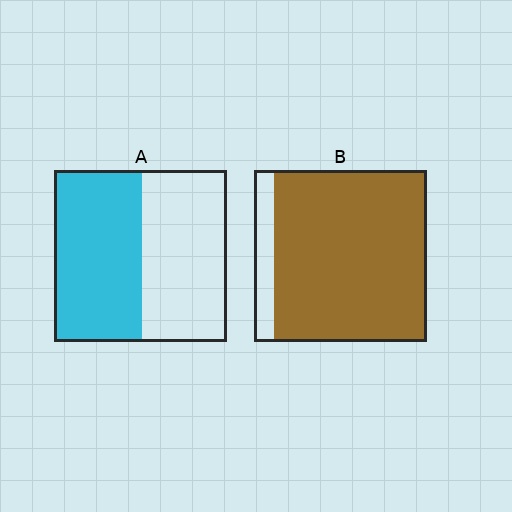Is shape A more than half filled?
Roughly half.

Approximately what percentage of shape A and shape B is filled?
A is approximately 50% and B is approximately 90%.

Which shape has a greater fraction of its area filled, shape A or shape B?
Shape B.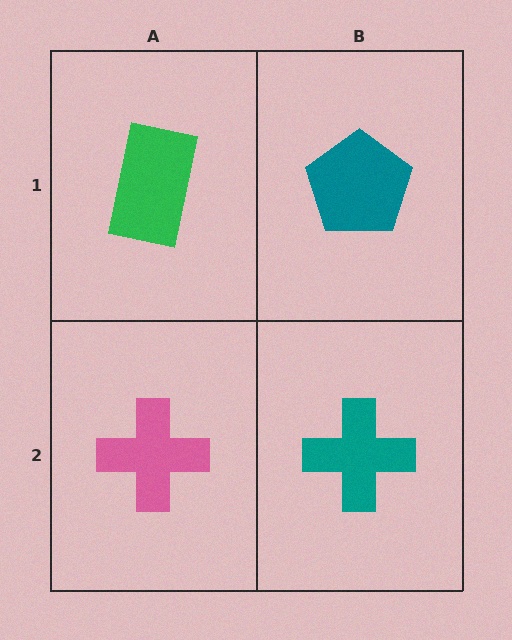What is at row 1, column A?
A green rectangle.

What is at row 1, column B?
A teal pentagon.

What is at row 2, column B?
A teal cross.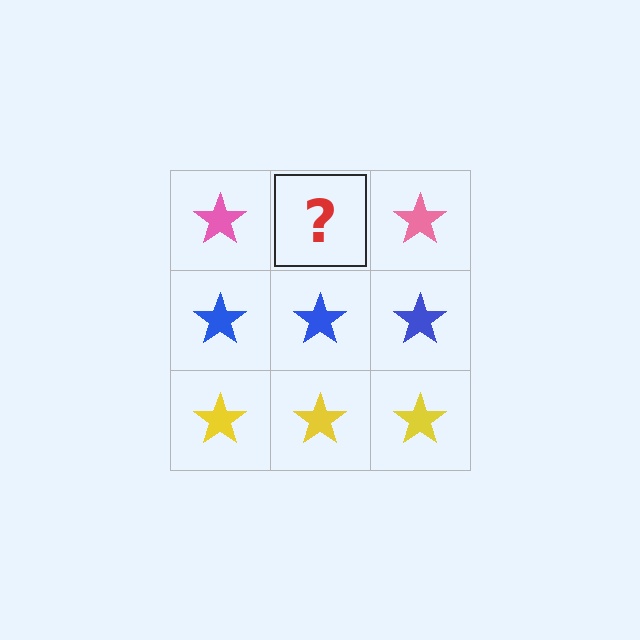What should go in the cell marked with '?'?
The missing cell should contain a pink star.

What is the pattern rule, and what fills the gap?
The rule is that each row has a consistent color. The gap should be filled with a pink star.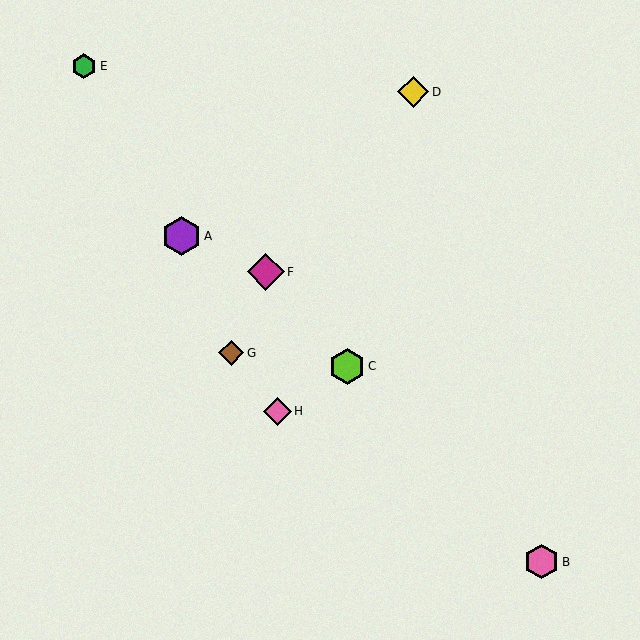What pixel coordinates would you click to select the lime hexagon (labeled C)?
Click at (347, 366) to select the lime hexagon C.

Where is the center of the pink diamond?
The center of the pink diamond is at (278, 411).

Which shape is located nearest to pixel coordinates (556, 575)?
The pink hexagon (labeled B) at (541, 562) is nearest to that location.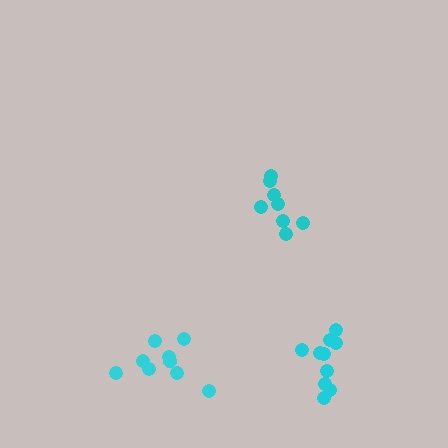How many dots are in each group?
Group 1: 8 dots, Group 2: 10 dots, Group 3: 9 dots (27 total).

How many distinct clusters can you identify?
There are 3 distinct clusters.